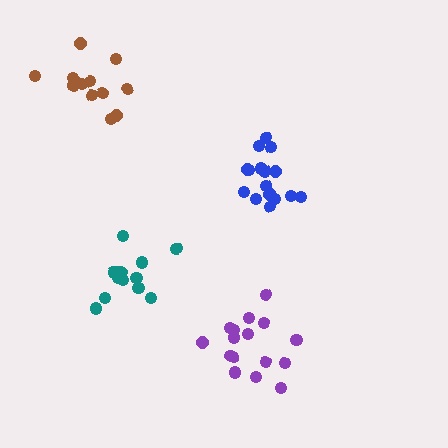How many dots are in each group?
Group 1: 14 dots, Group 2: 16 dots, Group 3: 16 dots, Group 4: 13 dots (59 total).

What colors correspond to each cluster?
The clusters are colored: teal, purple, blue, brown.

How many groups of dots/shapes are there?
There are 4 groups.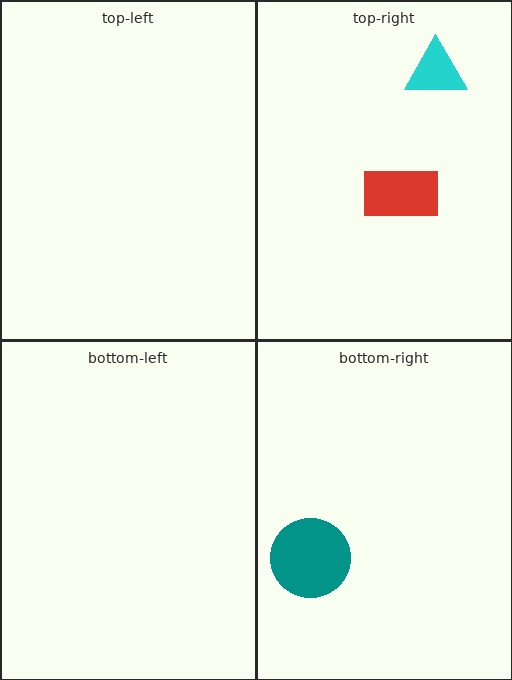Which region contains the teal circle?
The bottom-right region.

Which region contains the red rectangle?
The top-right region.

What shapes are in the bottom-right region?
The teal circle.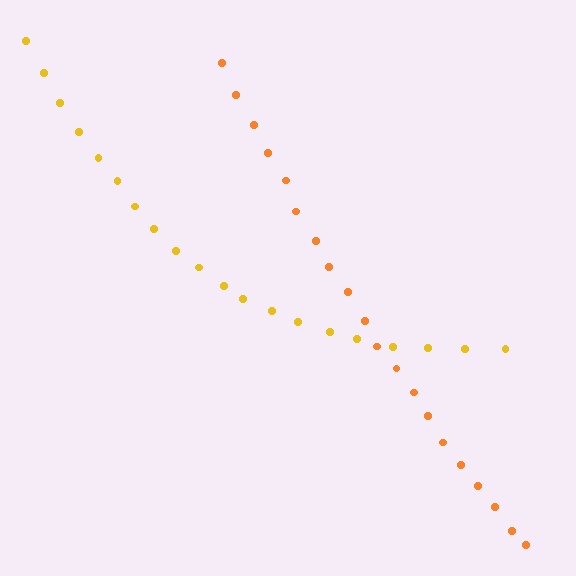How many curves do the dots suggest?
There are 2 distinct paths.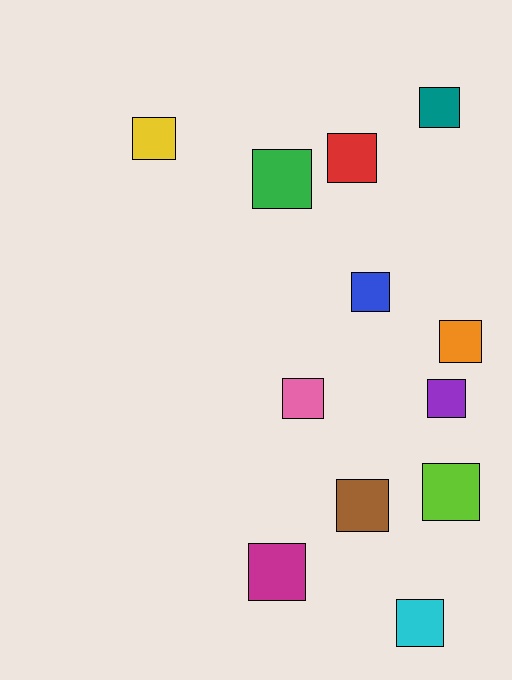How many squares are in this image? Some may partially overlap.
There are 12 squares.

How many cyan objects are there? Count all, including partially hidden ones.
There is 1 cyan object.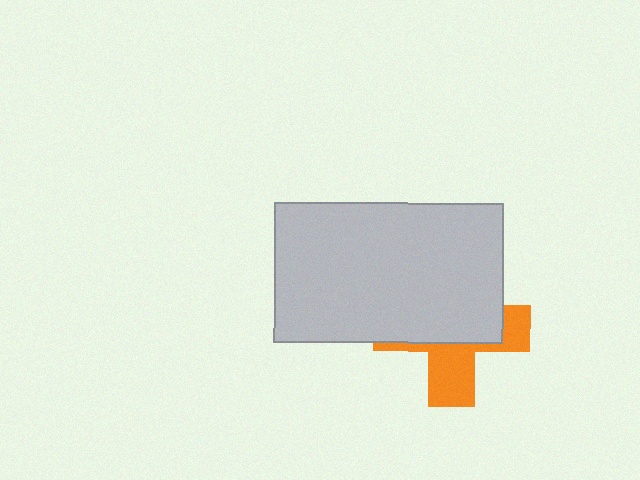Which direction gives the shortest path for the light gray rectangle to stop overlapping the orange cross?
Moving up gives the shortest separation.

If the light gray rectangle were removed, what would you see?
You would see the complete orange cross.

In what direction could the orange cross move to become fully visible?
The orange cross could move down. That would shift it out from behind the light gray rectangle entirely.